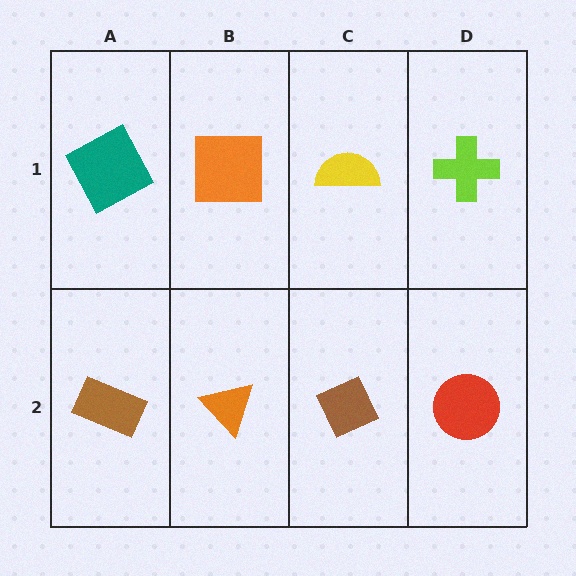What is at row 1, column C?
A yellow semicircle.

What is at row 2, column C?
A brown diamond.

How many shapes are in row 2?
4 shapes.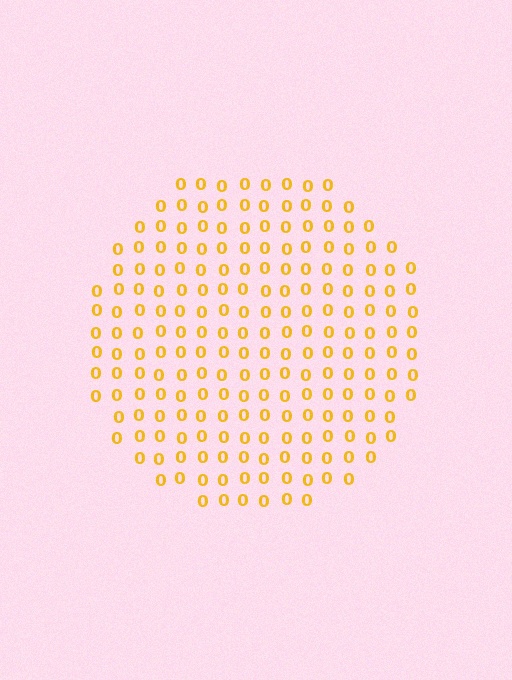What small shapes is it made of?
It is made of small digit 0's.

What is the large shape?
The large shape is a circle.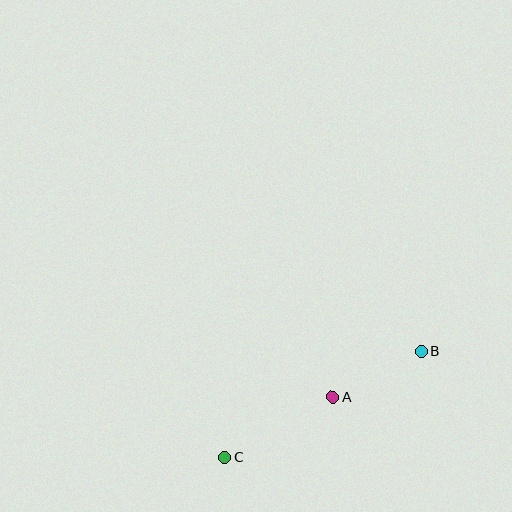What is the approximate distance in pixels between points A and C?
The distance between A and C is approximately 124 pixels.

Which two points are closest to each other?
Points A and B are closest to each other.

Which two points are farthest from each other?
Points B and C are farthest from each other.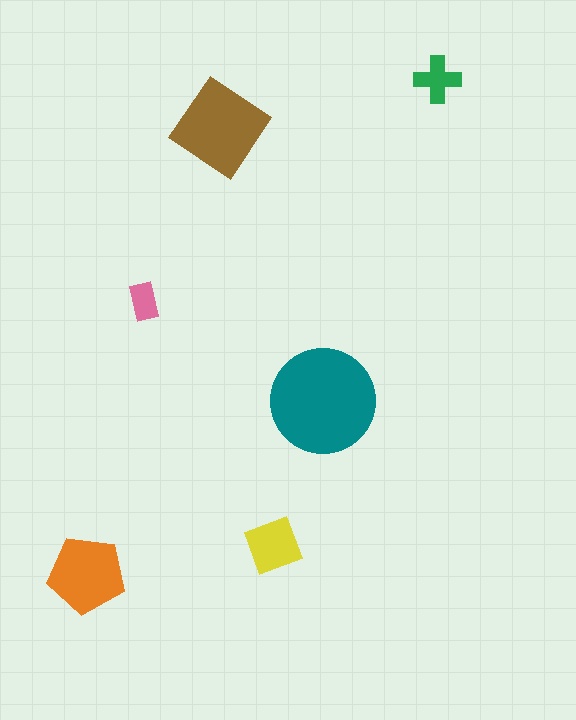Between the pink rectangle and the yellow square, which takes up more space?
The yellow square.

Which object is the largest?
The teal circle.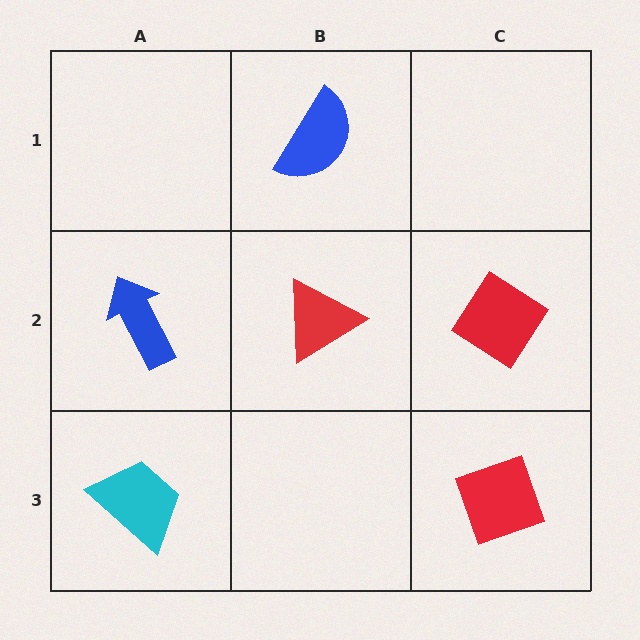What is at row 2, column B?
A red triangle.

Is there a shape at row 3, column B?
No, that cell is empty.